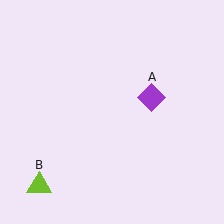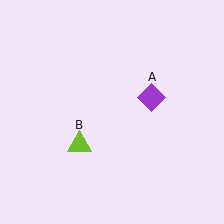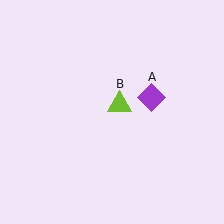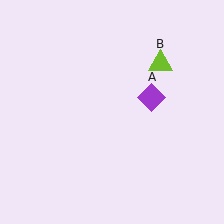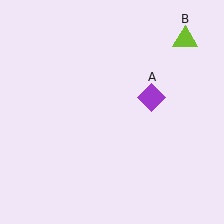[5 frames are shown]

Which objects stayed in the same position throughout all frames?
Purple diamond (object A) remained stationary.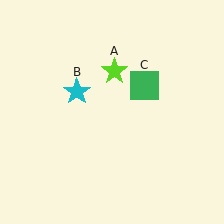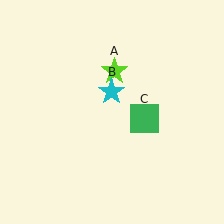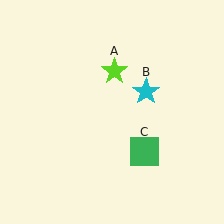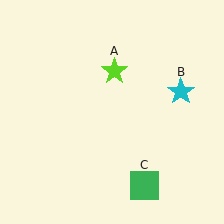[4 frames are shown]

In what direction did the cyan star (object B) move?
The cyan star (object B) moved right.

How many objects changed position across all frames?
2 objects changed position: cyan star (object B), green square (object C).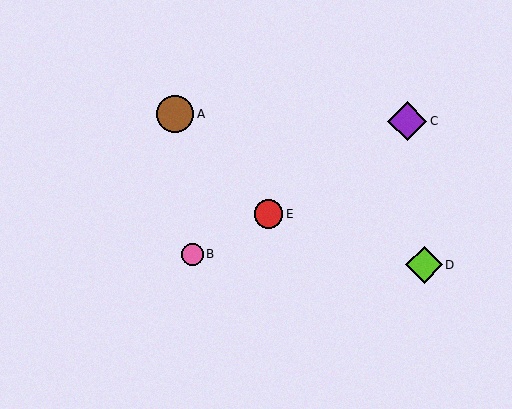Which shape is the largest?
The purple diamond (labeled C) is the largest.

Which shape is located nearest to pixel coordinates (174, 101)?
The brown circle (labeled A) at (175, 114) is nearest to that location.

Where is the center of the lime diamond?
The center of the lime diamond is at (424, 265).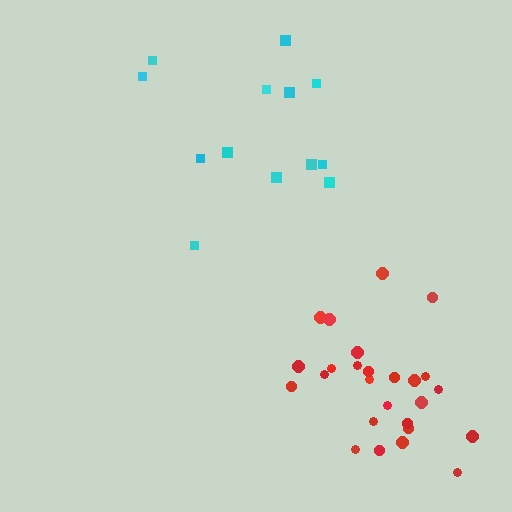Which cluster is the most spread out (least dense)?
Cyan.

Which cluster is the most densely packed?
Red.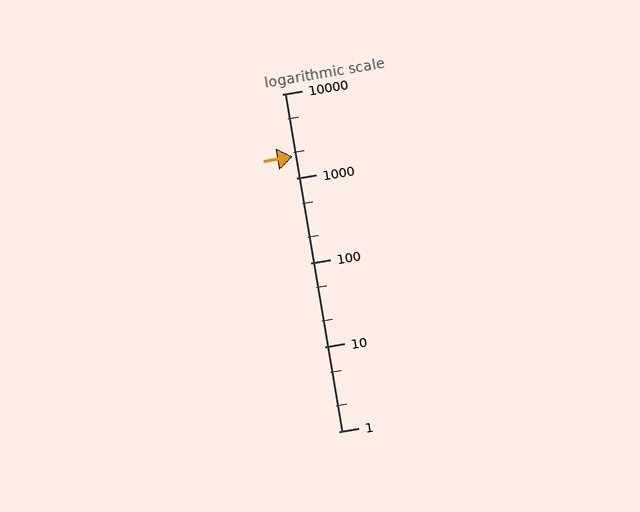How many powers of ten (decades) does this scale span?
The scale spans 4 decades, from 1 to 10000.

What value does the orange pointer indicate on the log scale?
The pointer indicates approximately 1800.